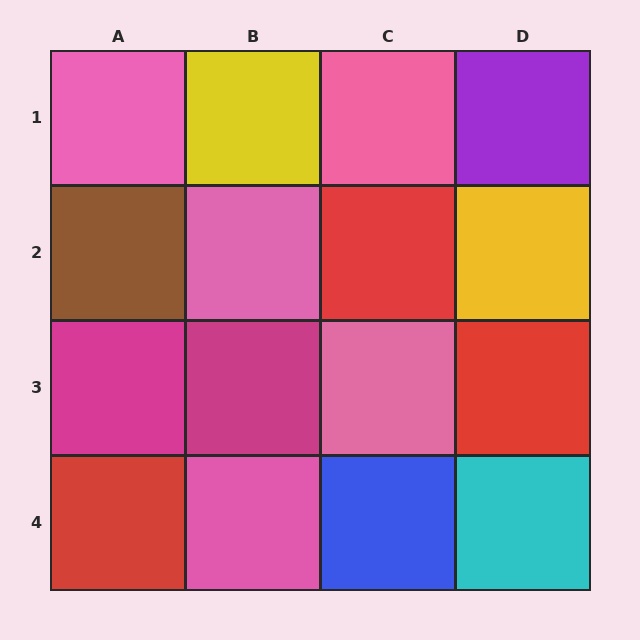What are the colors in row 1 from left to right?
Pink, yellow, pink, purple.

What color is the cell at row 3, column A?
Magenta.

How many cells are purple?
1 cell is purple.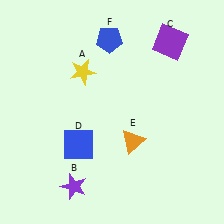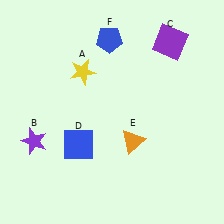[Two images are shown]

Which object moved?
The purple star (B) moved up.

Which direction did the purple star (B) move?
The purple star (B) moved up.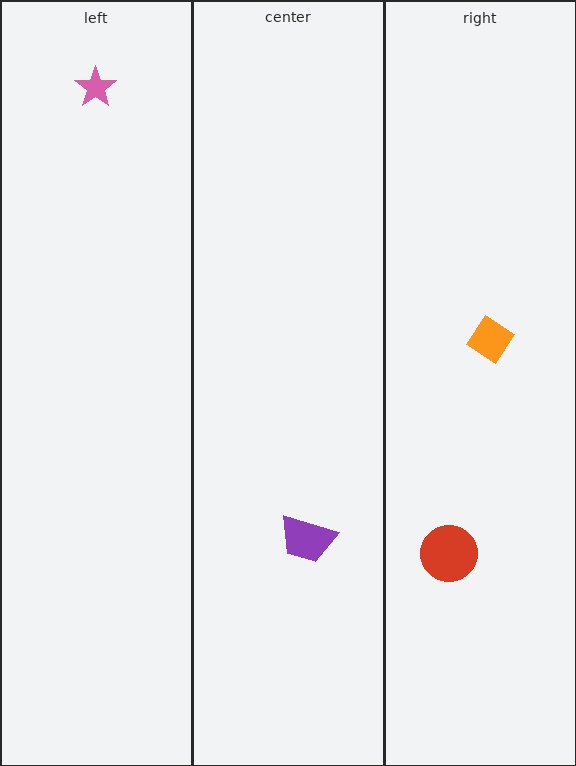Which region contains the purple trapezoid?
The center region.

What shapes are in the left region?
The pink star.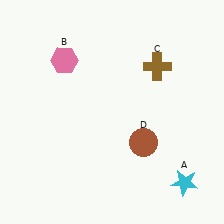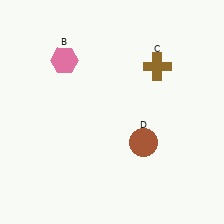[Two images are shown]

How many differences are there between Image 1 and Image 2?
There is 1 difference between the two images.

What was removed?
The cyan star (A) was removed in Image 2.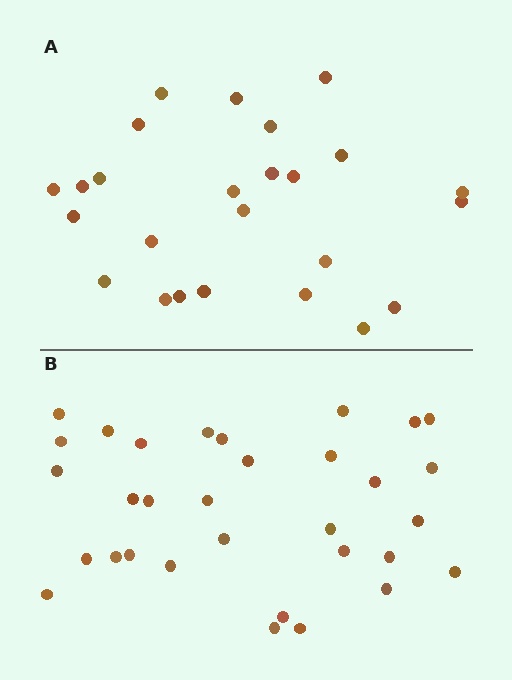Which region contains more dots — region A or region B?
Region B (the bottom region) has more dots.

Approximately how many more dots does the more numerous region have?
Region B has roughly 8 or so more dots than region A.